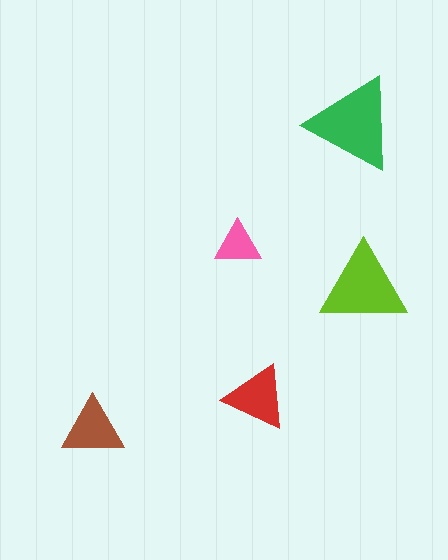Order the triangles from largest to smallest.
the green one, the lime one, the red one, the brown one, the pink one.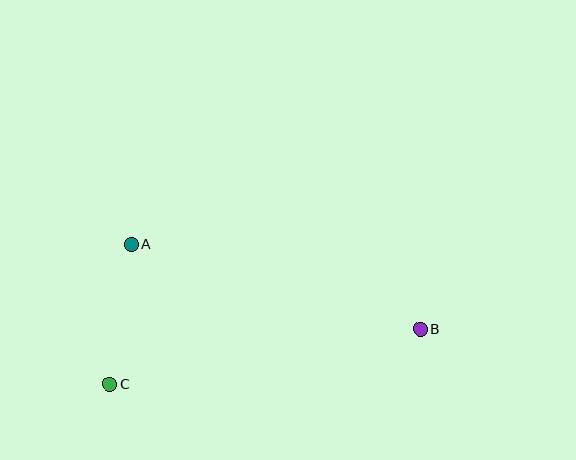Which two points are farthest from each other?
Points B and C are farthest from each other.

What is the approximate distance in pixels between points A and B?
The distance between A and B is approximately 301 pixels.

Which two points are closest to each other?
Points A and C are closest to each other.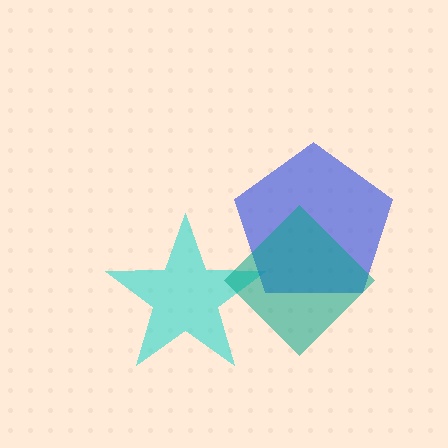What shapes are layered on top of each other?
The layered shapes are: a cyan star, a blue pentagon, a teal diamond.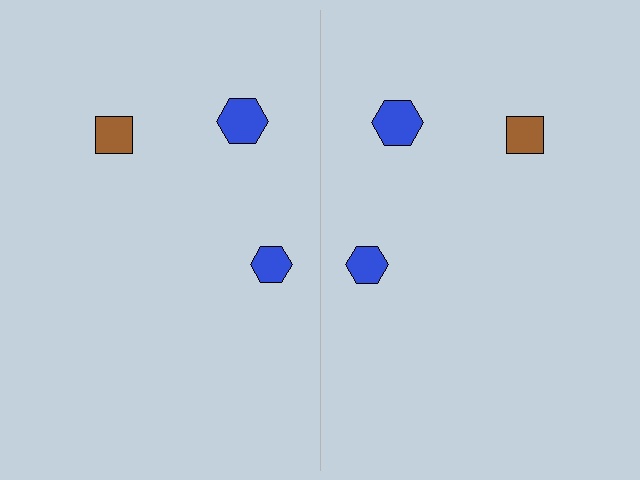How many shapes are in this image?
There are 6 shapes in this image.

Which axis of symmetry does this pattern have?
The pattern has a vertical axis of symmetry running through the center of the image.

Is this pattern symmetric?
Yes, this pattern has bilateral (reflection) symmetry.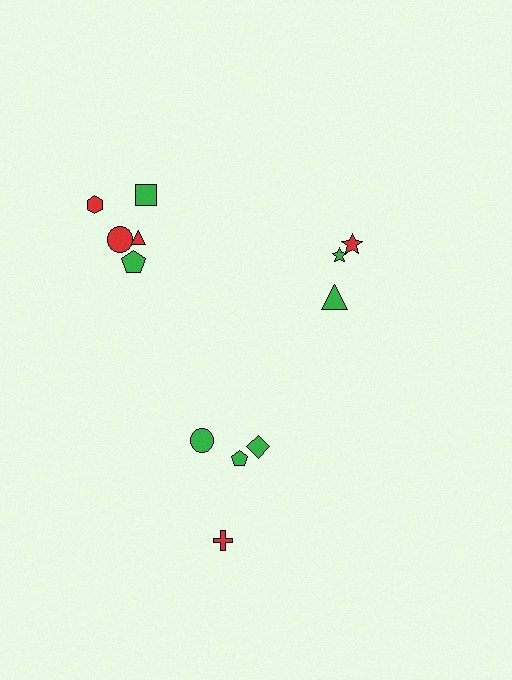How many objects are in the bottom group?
There are 4 objects.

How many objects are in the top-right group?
There are 3 objects.